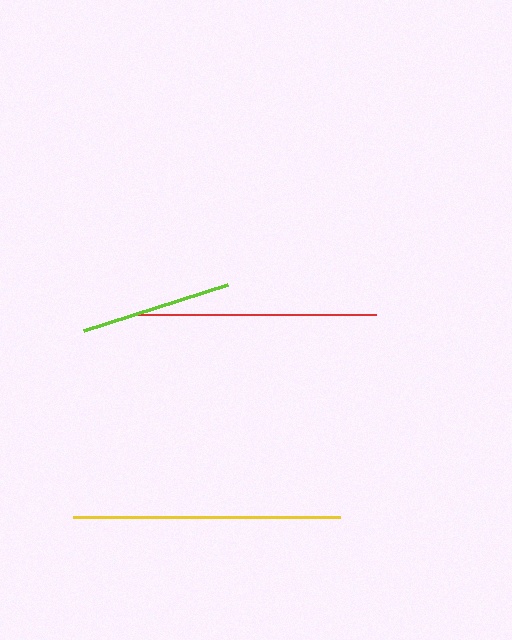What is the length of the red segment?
The red segment is approximately 240 pixels long.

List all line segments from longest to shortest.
From longest to shortest: yellow, red, lime.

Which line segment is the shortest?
The lime line is the shortest at approximately 151 pixels.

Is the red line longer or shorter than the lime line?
The red line is longer than the lime line.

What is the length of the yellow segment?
The yellow segment is approximately 266 pixels long.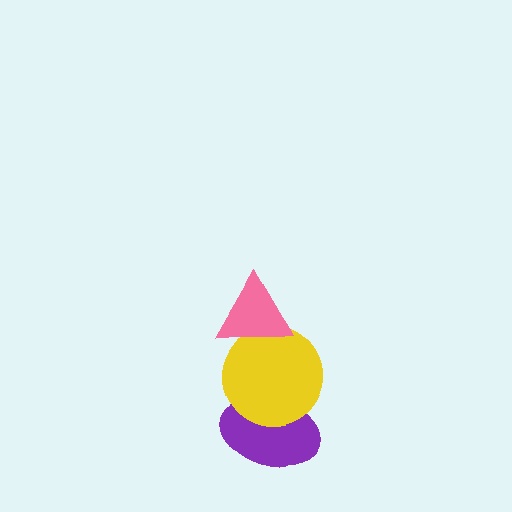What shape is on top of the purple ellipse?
The yellow circle is on top of the purple ellipse.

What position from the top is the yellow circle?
The yellow circle is 2nd from the top.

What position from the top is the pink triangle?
The pink triangle is 1st from the top.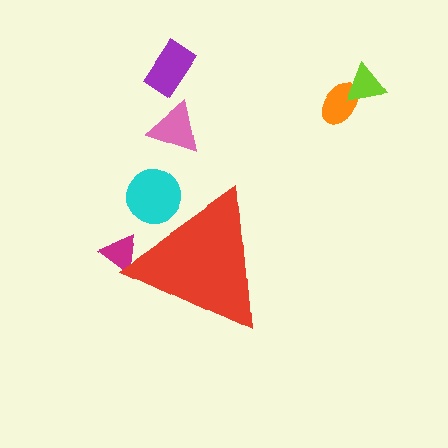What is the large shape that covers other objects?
A red triangle.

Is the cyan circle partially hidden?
Yes, the cyan circle is partially hidden behind the red triangle.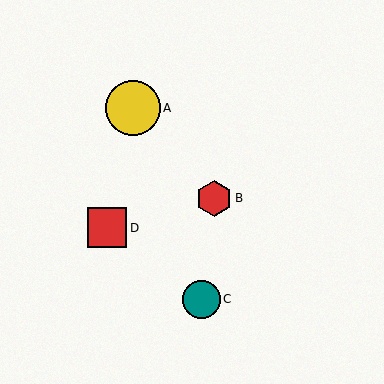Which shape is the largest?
The yellow circle (labeled A) is the largest.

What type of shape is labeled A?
Shape A is a yellow circle.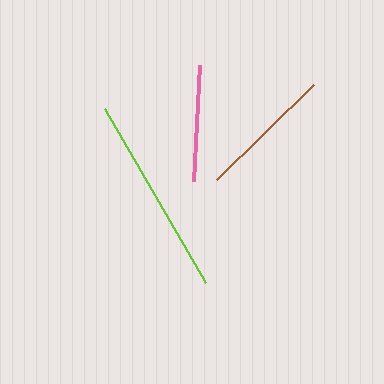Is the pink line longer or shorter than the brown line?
The brown line is longer than the pink line.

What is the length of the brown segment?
The brown segment is approximately 136 pixels long.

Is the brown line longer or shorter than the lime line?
The lime line is longer than the brown line.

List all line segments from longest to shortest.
From longest to shortest: lime, brown, pink.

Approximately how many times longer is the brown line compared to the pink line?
The brown line is approximately 1.2 times the length of the pink line.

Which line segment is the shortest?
The pink line is the shortest at approximately 116 pixels.